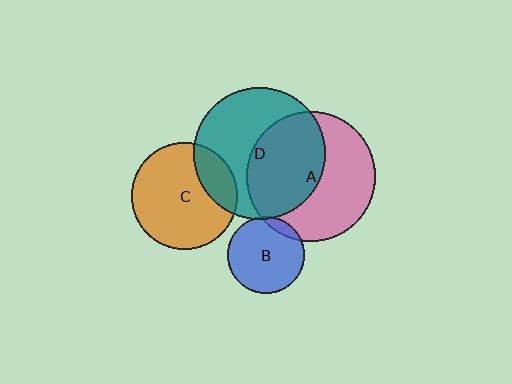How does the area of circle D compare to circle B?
Approximately 2.9 times.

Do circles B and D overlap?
Yes.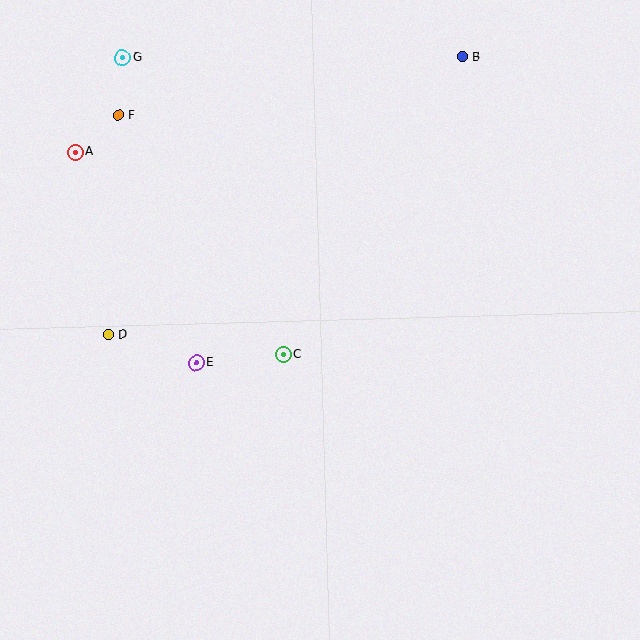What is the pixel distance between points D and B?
The distance between D and B is 450 pixels.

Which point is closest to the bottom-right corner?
Point C is closest to the bottom-right corner.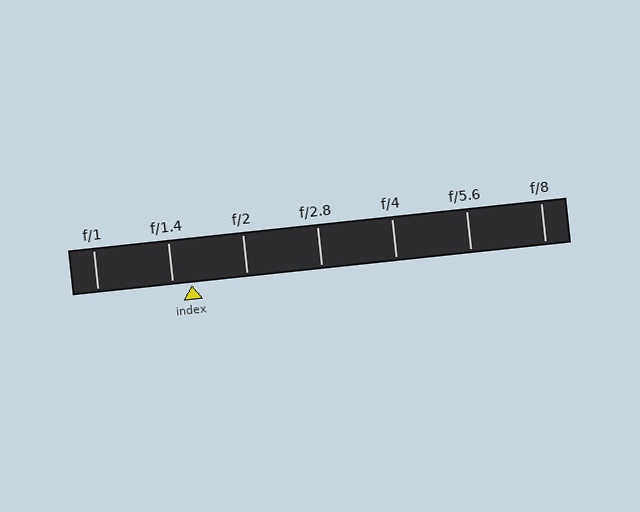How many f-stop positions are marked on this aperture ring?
There are 7 f-stop positions marked.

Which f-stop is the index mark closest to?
The index mark is closest to f/1.4.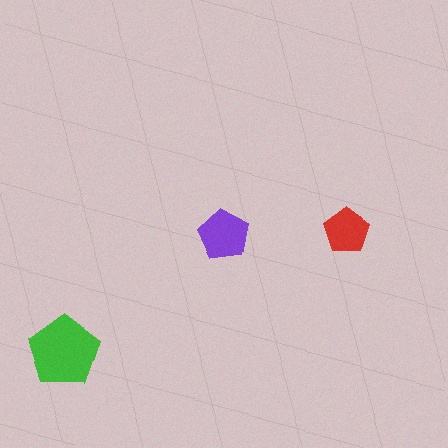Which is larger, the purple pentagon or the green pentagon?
The green one.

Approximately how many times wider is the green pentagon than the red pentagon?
About 1.5 times wider.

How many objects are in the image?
There are 3 objects in the image.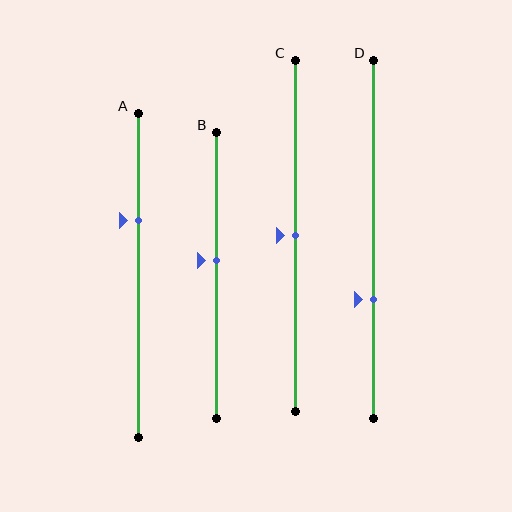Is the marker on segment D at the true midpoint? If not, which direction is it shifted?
No, the marker on segment D is shifted downward by about 17% of the segment length.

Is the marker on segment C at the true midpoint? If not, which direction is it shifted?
Yes, the marker on segment C is at the true midpoint.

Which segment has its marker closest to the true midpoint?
Segment C has its marker closest to the true midpoint.